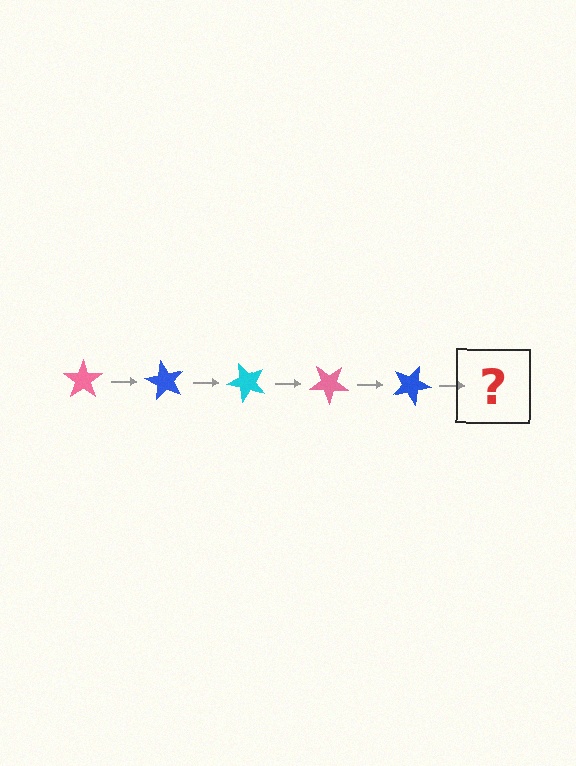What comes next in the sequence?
The next element should be a cyan star, rotated 300 degrees from the start.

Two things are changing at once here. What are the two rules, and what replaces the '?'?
The two rules are that it rotates 60 degrees each step and the color cycles through pink, blue, and cyan. The '?' should be a cyan star, rotated 300 degrees from the start.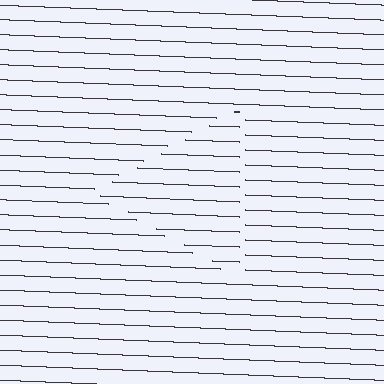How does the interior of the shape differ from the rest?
The interior of the shape contains the same grating, shifted by half a period — the contour is defined by the phase discontinuity where line-ends from the inner and outer gratings abut.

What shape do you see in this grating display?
An illusory triangle. The interior of the shape contains the same grating, shifted by half a period — the contour is defined by the phase discontinuity where line-ends from the inner and outer gratings abut.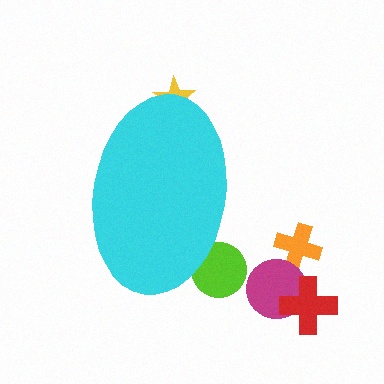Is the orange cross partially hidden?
No, the orange cross is fully visible.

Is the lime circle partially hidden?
Yes, the lime circle is partially hidden behind the cyan ellipse.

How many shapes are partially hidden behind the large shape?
2 shapes are partially hidden.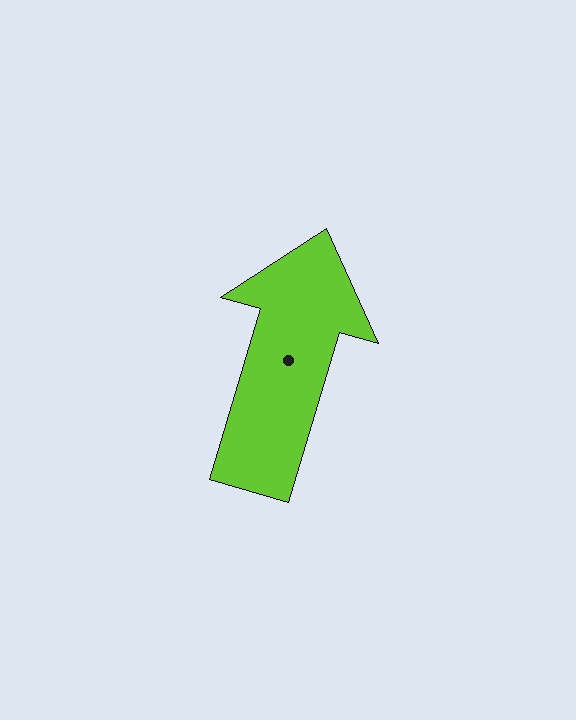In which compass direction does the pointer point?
North.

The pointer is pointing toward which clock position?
Roughly 1 o'clock.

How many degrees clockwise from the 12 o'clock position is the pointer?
Approximately 17 degrees.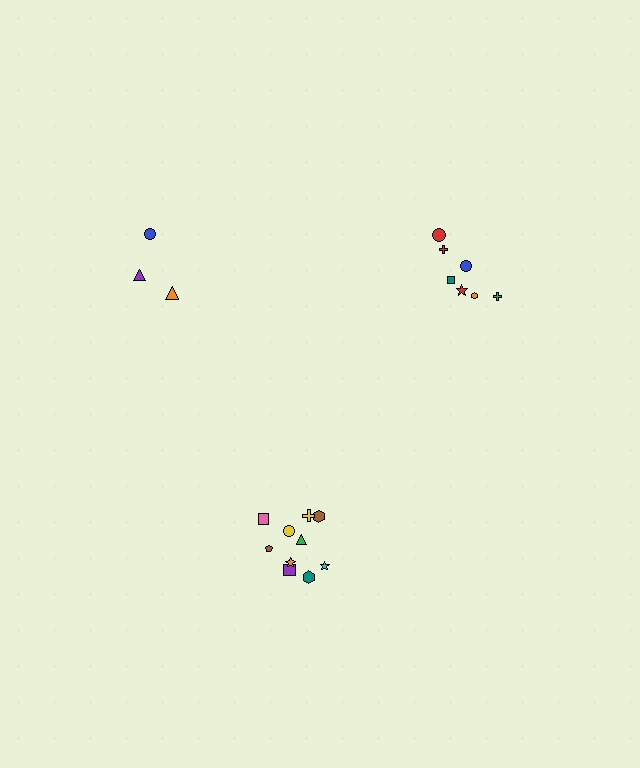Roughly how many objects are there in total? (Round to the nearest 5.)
Roughly 20 objects in total.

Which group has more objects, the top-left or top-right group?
The top-right group.